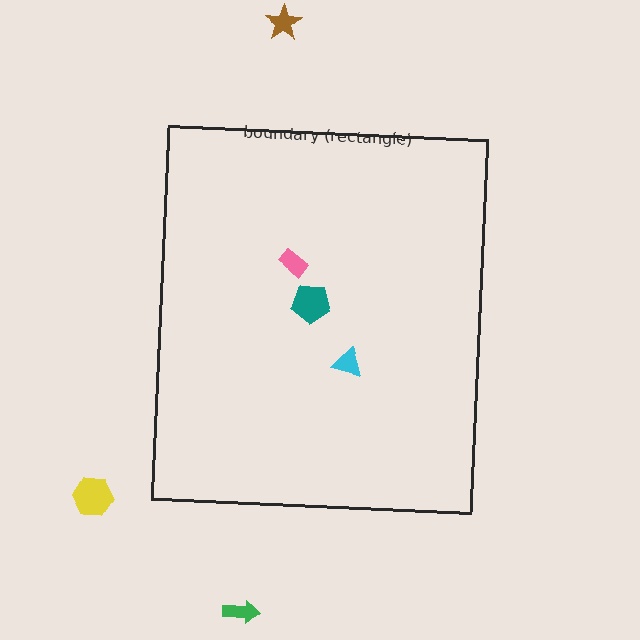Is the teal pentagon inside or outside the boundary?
Inside.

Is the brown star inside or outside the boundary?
Outside.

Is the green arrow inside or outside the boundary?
Outside.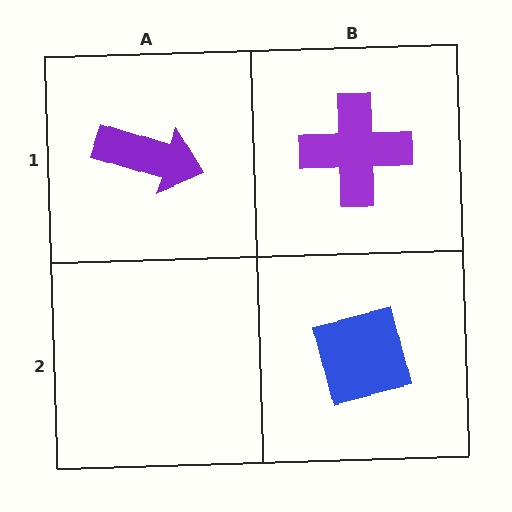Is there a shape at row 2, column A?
No, that cell is empty.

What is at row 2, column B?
A blue square.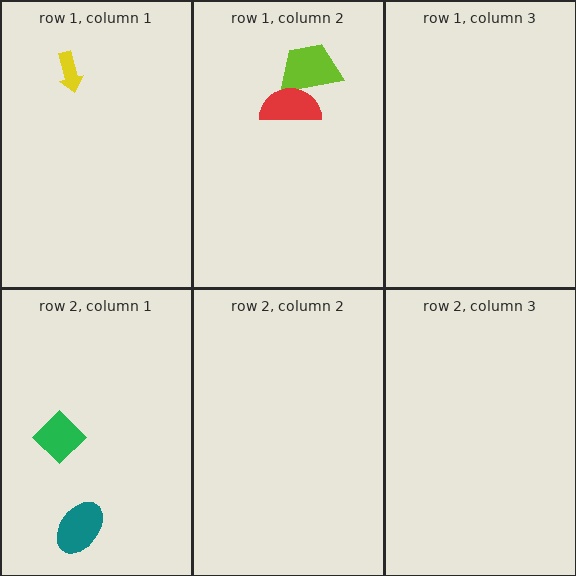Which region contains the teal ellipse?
The row 2, column 1 region.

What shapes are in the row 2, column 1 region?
The green diamond, the teal ellipse.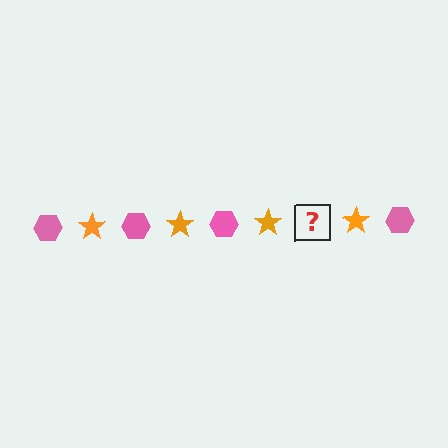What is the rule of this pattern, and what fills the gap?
The rule is that the pattern alternates between pink hexagon and orange star. The gap should be filled with a pink hexagon.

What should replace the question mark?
The question mark should be replaced with a pink hexagon.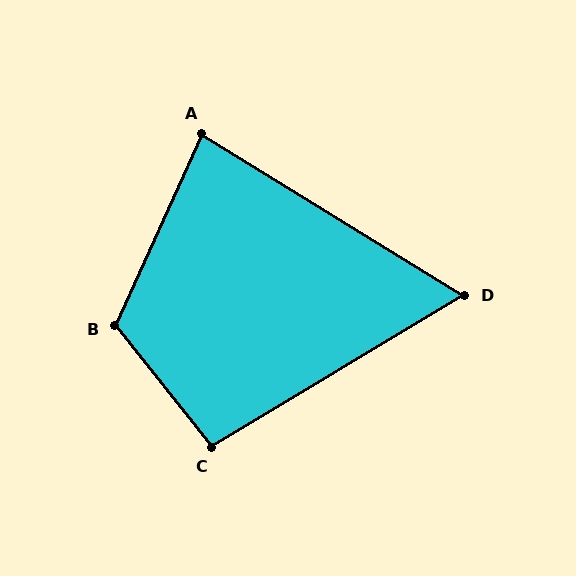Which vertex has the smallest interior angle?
D, at approximately 63 degrees.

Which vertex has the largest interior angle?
B, at approximately 117 degrees.